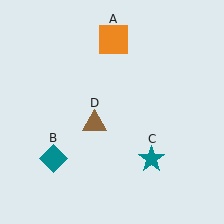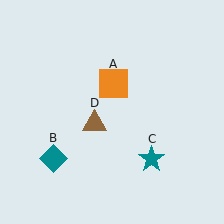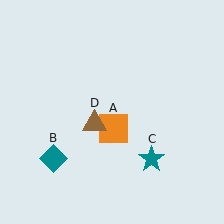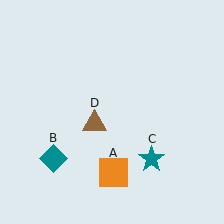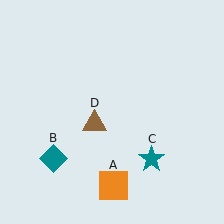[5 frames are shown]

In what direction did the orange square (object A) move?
The orange square (object A) moved down.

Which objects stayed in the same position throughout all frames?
Teal diamond (object B) and teal star (object C) and brown triangle (object D) remained stationary.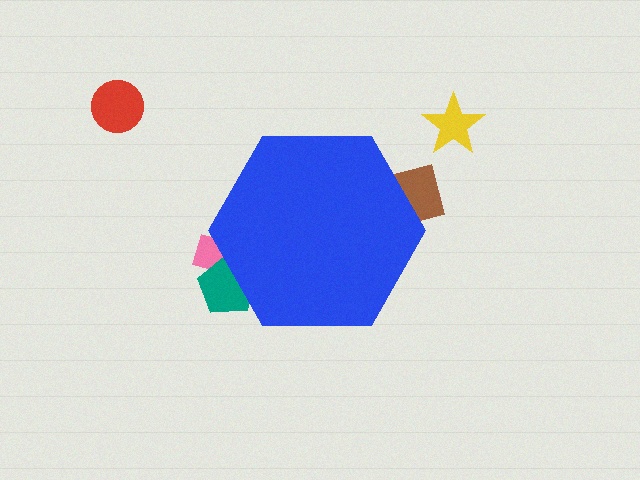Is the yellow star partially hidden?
No, the yellow star is fully visible.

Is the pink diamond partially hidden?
Yes, the pink diamond is partially hidden behind the blue hexagon.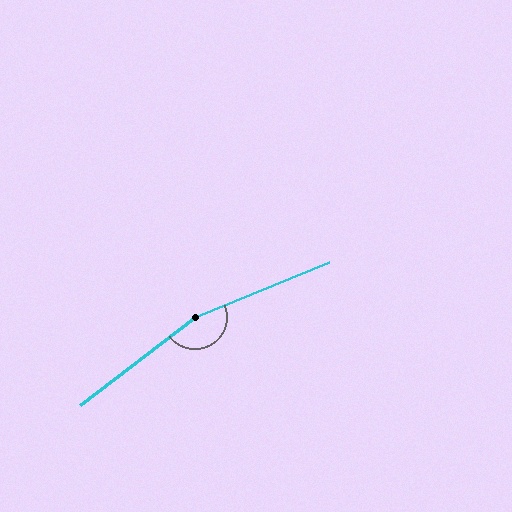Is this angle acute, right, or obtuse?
It is obtuse.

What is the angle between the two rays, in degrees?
Approximately 165 degrees.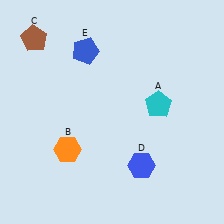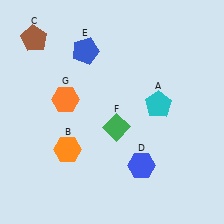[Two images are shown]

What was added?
A green diamond (F), an orange hexagon (G) were added in Image 2.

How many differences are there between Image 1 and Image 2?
There are 2 differences between the two images.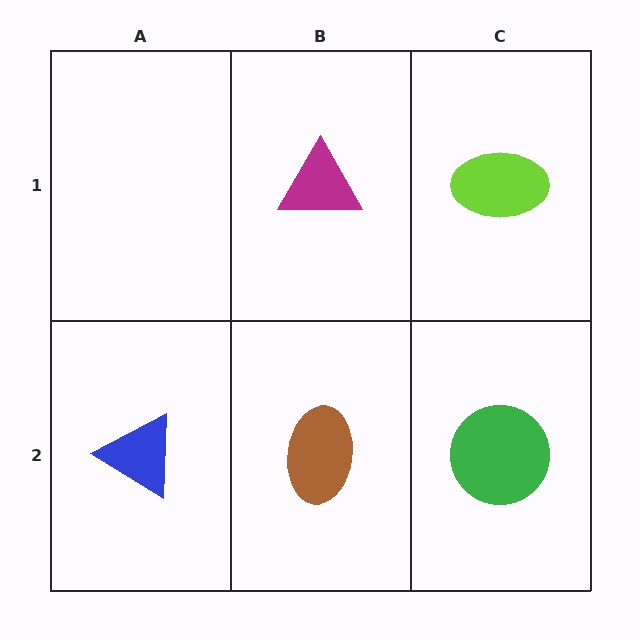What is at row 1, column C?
A lime ellipse.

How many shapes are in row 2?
3 shapes.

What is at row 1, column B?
A magenta triangle.